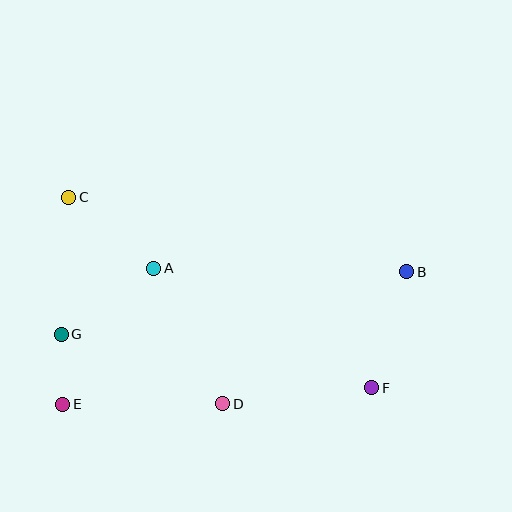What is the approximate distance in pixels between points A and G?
The distance between A and G is approximately 114 pixels.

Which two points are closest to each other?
Points E and G are closest to each other.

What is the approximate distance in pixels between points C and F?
The distance between C and F is approximately 358 pixels.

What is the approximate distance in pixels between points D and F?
The distance between D and F is approximately 150 pixels.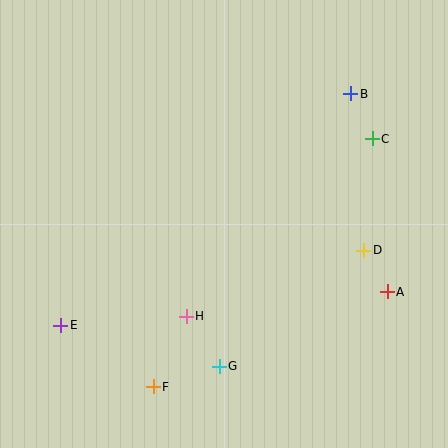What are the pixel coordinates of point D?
Point D is at (364, 250).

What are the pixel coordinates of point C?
Point C is at (372, 139).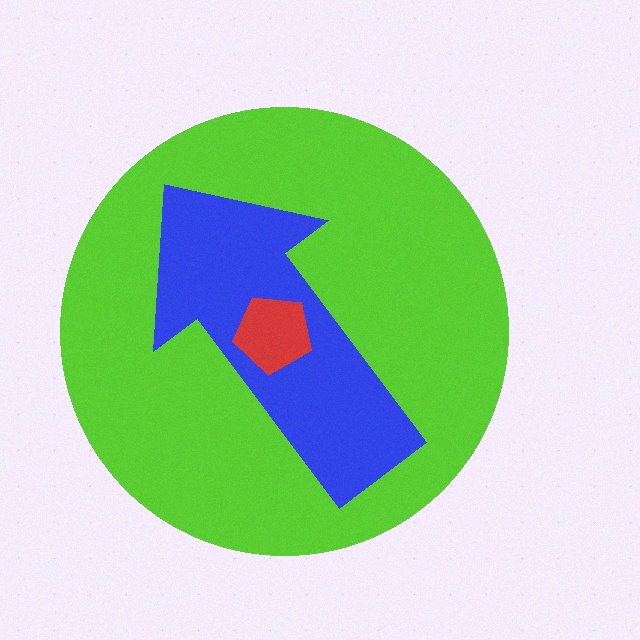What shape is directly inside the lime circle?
The blue arrow.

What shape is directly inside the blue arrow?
The red pentagon.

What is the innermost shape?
The red pentagon.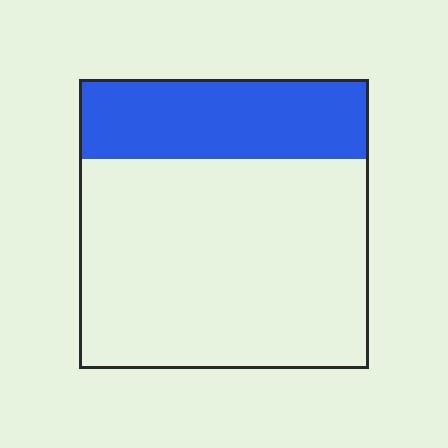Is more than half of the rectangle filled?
No.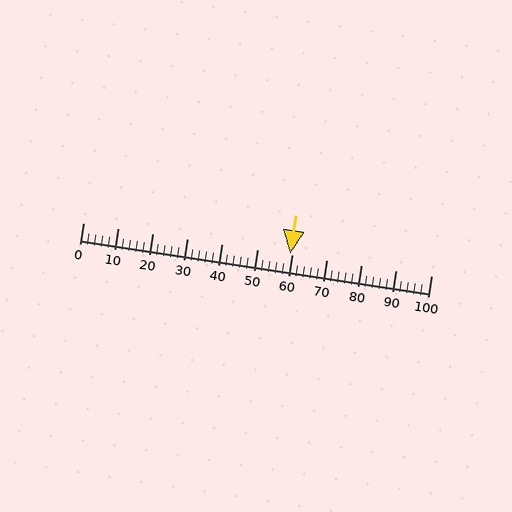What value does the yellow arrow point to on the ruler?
The yellow arrow points to approximately 60.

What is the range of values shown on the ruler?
The ruler shows values from 0 to 100.